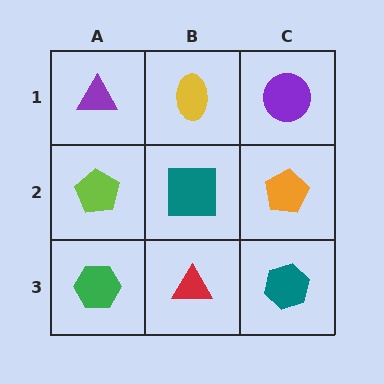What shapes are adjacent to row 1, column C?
An orange pentagon (row 2, column C), a yellow ellipse (row 1, column B).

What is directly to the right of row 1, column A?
A yellow ellipse.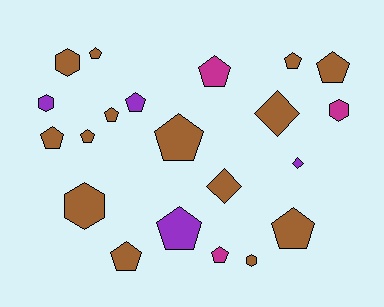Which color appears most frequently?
Brown, with 14 objects.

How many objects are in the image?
There are 21 objects.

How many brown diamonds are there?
There are 2 brown diamonds.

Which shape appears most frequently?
Pentagon, with 13 objects.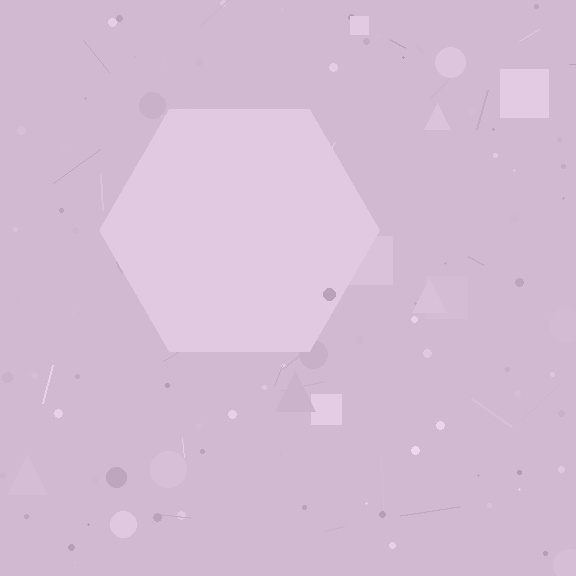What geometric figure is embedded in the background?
A hexagon is embedded in the background.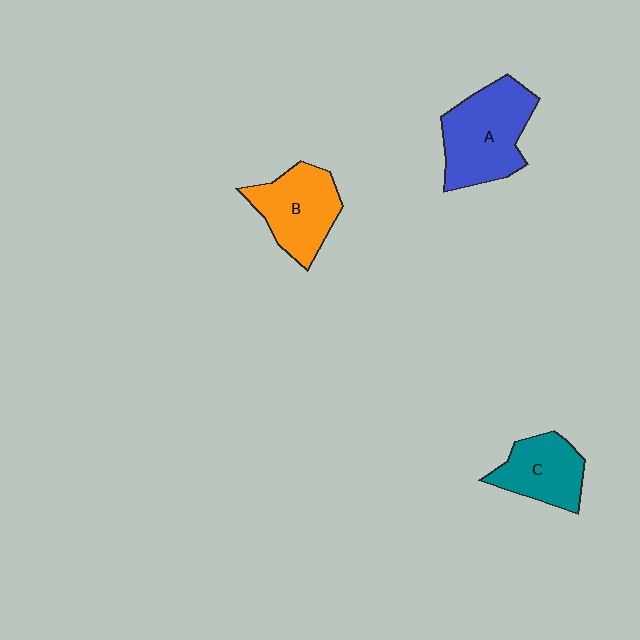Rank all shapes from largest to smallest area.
From largest to smallest: A (blue), B (orange), C (teal).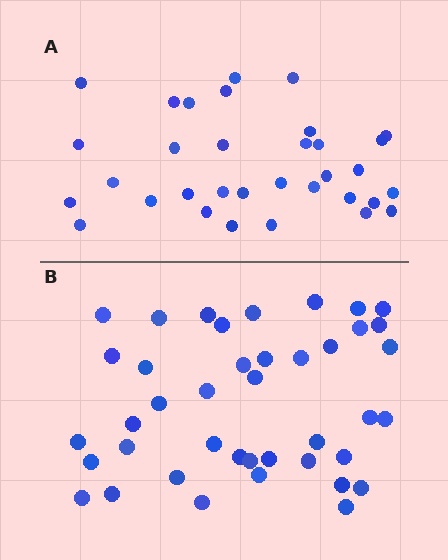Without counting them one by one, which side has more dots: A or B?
Region B (the bottom region) has more dots.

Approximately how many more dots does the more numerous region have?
Region B has roughly 8 or so more dots than region A.